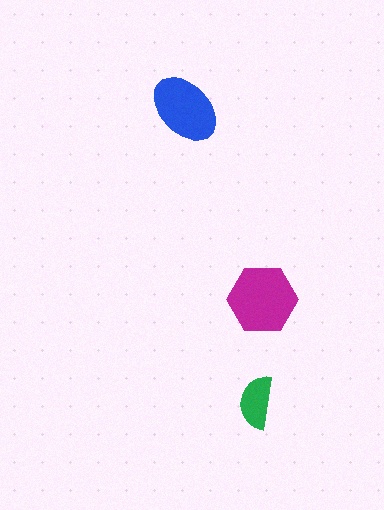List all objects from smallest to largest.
The green semicircle, the blue ellipse, the magenta hexagon.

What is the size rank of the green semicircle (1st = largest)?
3rd.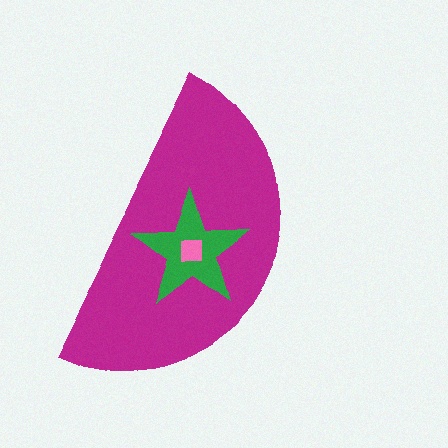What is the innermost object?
The pink square.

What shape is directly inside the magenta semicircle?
The green star.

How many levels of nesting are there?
3.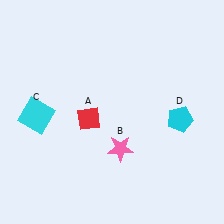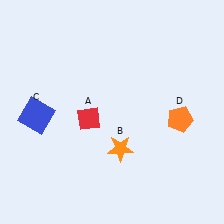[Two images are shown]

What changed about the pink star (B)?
In Image 1, B is pink. In Image 2, it changed to orange.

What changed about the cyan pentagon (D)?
In Image 1, D is cyan. In Image 2, it changed to orange.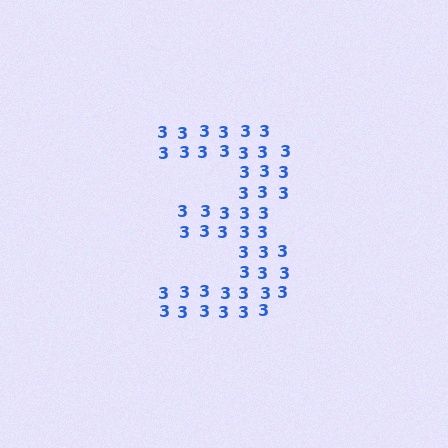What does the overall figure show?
The overall figure shows the digit 3.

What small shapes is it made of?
It is made of small digit 3's.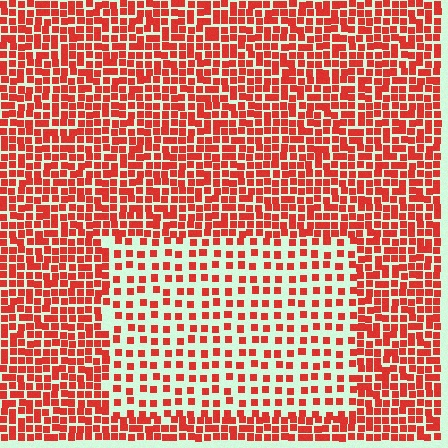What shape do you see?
I see a rectangle.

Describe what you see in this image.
The image contains small red elements arranged at two different densities. A rectangle-shaped region is visible where the elements are less densely packed than the surrounding area.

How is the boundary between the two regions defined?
The boundary is defined by a change in element density (approximately 2.1x ratio). All elements are the same color, size, and shape.